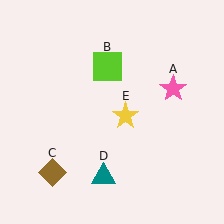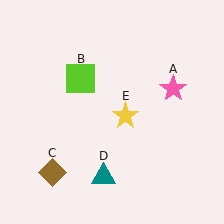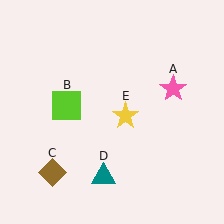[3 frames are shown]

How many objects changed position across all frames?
1 object changed position: lime square (object B).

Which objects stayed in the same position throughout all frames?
Pink star (object A) and brown diamond (object C) and teal triangle (object D) and yellow star (object E) remained stationary.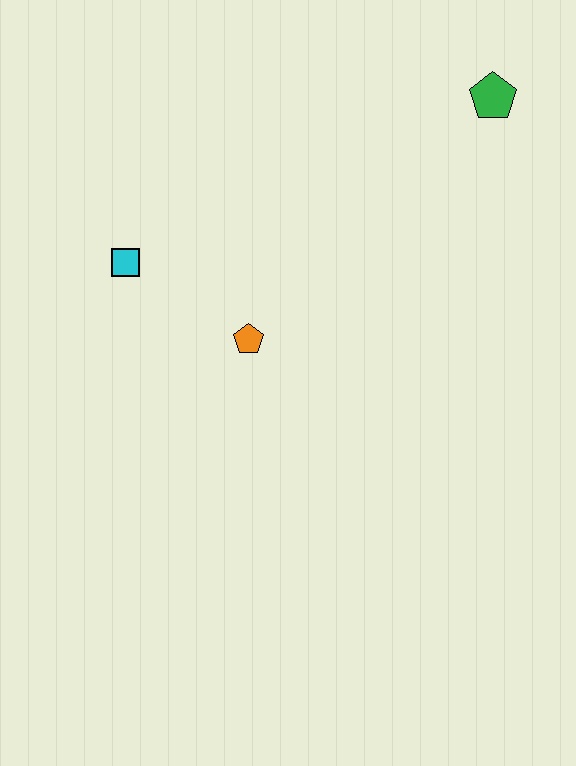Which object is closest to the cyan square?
The orange pentagon is closest to the cyan square.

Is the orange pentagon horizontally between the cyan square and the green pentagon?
Yes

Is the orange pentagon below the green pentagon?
Yes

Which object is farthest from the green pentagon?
The cyan square is farthest from the green pentagon.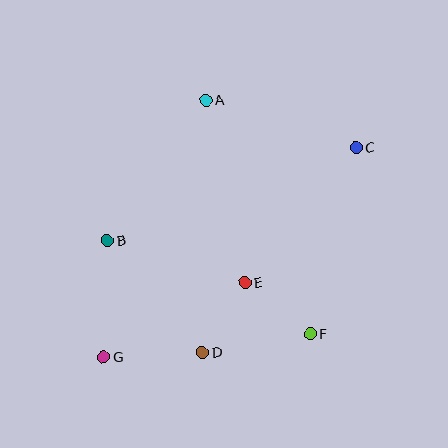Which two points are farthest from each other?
Points C and G are farthest from each other.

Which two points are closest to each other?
Points D and E are closest to each other.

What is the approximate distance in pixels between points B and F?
The distance between B and F is approximately 224 pixels.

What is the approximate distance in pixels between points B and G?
The distance between B and G is approximately 117 pixels.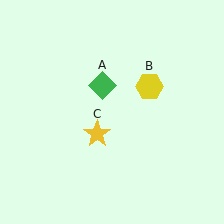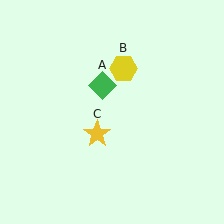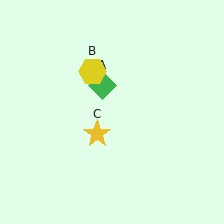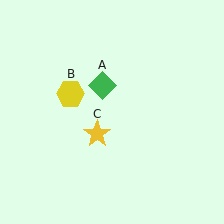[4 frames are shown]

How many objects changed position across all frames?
1 object changed position: yellow hexagon (object B).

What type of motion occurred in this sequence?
The yellow hexagon (object B) rotated counterclockwise around the center of the scene.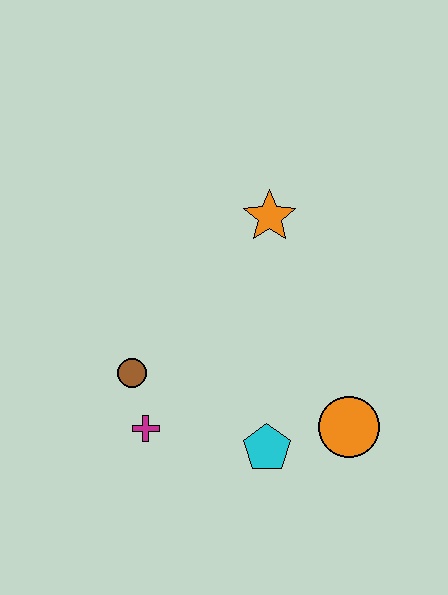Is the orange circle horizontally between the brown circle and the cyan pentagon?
No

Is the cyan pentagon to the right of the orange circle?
No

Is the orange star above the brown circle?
Yes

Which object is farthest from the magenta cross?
The orange star is farthest from the magenta cross.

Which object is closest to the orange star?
The brown circle is closest to the orange star.